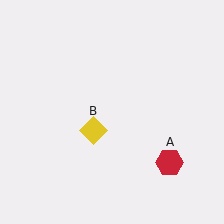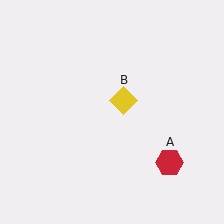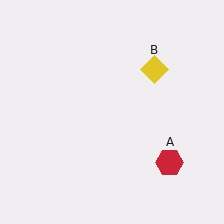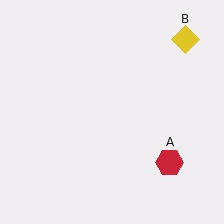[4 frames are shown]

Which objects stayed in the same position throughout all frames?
Red hexagon (object A) remained stationary.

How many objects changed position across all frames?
1 object changed position: yellow diamond (object B).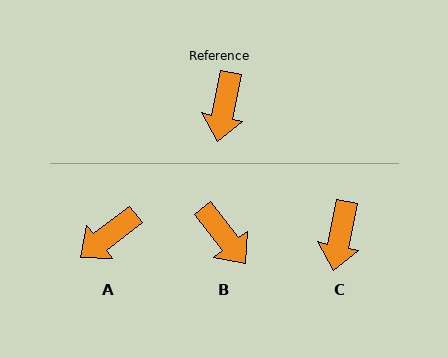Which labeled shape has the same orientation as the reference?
C.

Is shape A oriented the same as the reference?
No, it is off by about 41 degrees.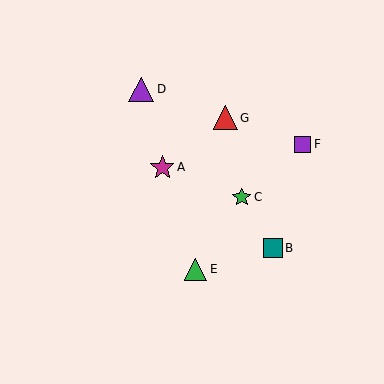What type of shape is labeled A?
Shape A is a magenta star.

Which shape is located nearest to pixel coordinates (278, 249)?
The teal square (labeled B) at (273, 248) is nearest to that location.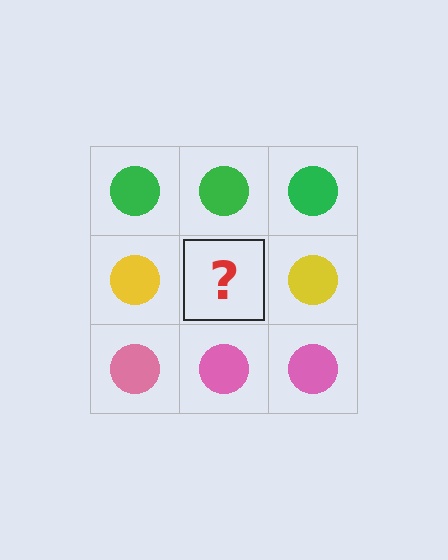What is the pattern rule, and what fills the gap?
The rule is that each row has a consistent color. The gap should be filled with a yellow circle.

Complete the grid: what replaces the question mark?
The question mark should be replaced with a yellow circle.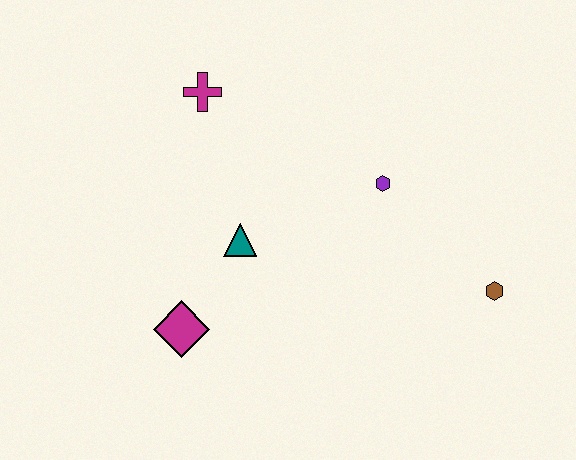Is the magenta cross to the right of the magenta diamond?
Yes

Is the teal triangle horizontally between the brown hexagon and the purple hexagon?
No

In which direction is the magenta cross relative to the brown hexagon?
The magenta cross is to the left of the brown hexagon.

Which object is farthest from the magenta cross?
The brown hexagon is farthest from the magenta cross.